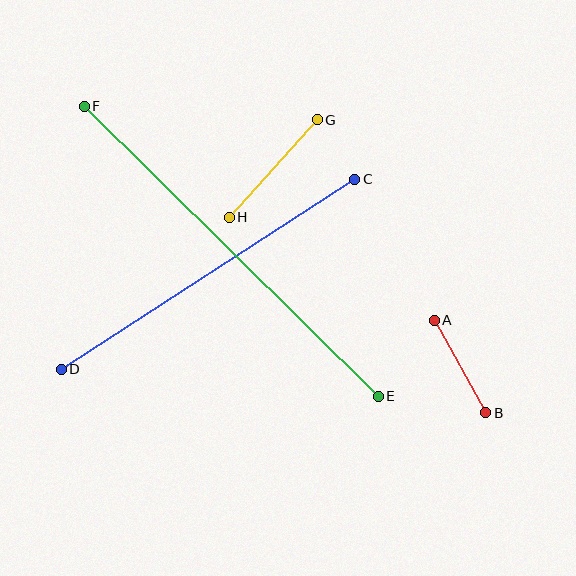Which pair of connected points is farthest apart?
Points E and F are farthest apart.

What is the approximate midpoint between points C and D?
The midpoint is at approximately (208, 274) pixels.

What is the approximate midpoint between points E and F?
The midpoint is at approximately (231, 251) pixels.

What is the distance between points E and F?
The distance is approximately 413 pixels.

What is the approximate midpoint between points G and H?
The midpoint is at approximately (273, 168) pixels.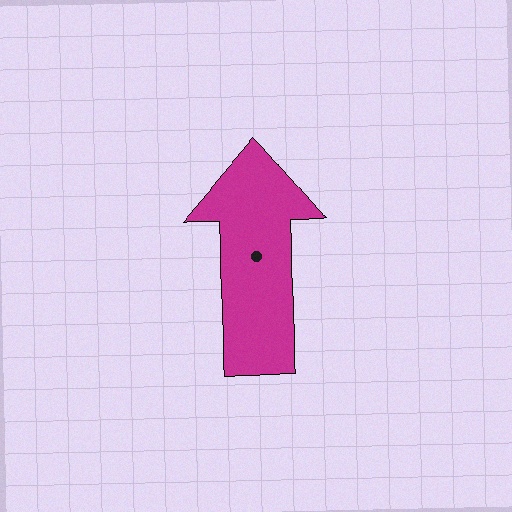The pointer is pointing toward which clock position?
Roughly 12 o'clock.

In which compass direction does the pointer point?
North.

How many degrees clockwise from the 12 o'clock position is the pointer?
Approximately 360 degrees.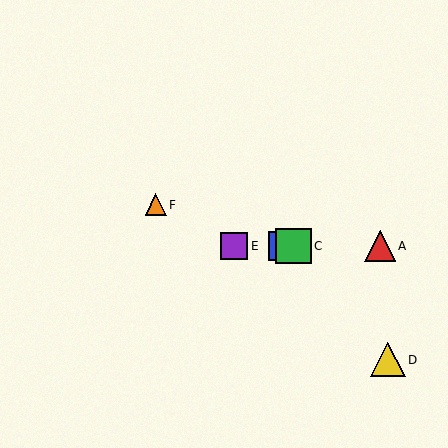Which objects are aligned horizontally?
Objects A, B, C, E are aligned horizontally.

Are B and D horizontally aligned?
No, B is at y≈246 and D is at y≈360.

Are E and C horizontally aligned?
Yes, both are at y≈246.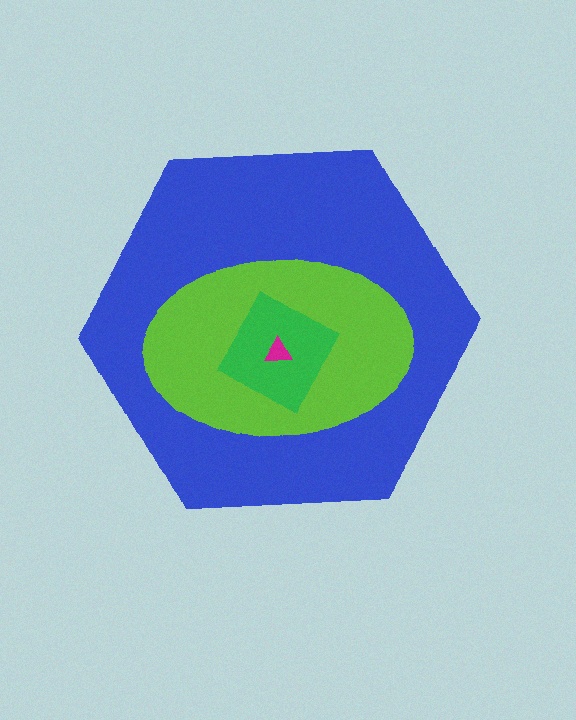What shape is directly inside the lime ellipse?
The green diamond.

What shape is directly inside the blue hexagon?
The lime ellipse.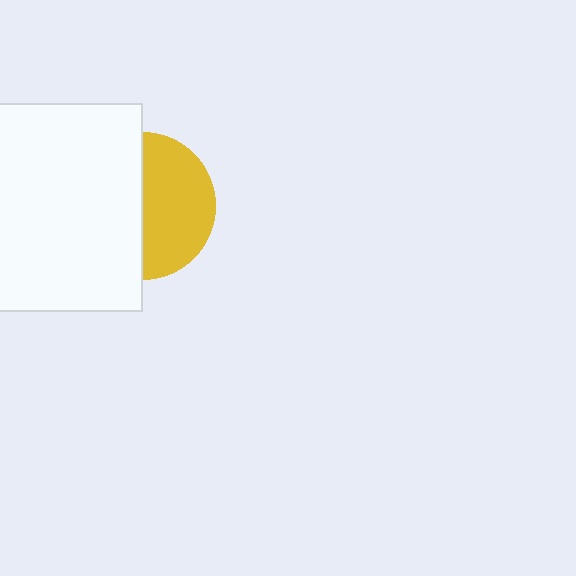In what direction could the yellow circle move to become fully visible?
The yellow circle could move right. That would shift it out from behind the white square entirely.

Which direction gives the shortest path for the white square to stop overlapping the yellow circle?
Moving left gives the shortest separation.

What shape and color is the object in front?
The object in front is a white square.